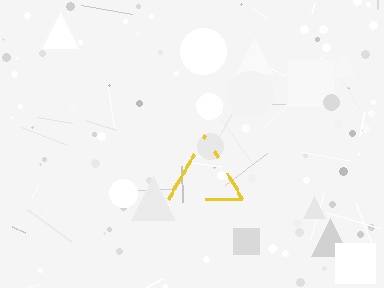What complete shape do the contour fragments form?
The contour fragments form a triangle.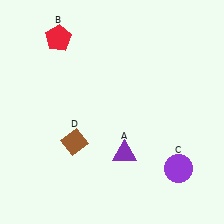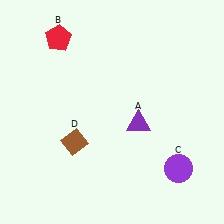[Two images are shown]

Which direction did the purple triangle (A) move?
The purple triangle (A) moved up.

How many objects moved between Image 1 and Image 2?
1 object moved between the two images.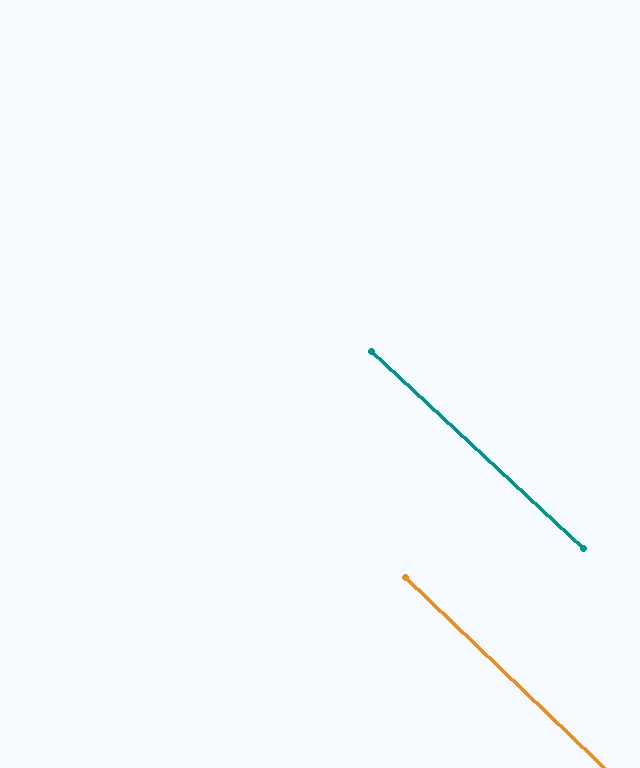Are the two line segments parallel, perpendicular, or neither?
Parallel — their directions differ by only 1.1°.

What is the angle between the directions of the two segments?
Approximately 1 degree.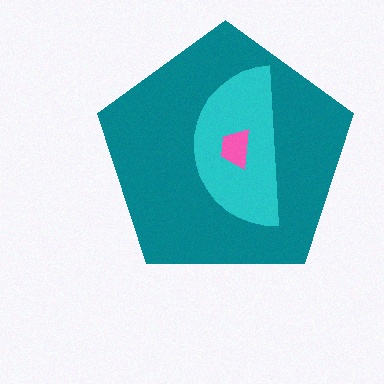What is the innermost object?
The pink trapezoid.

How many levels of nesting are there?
3.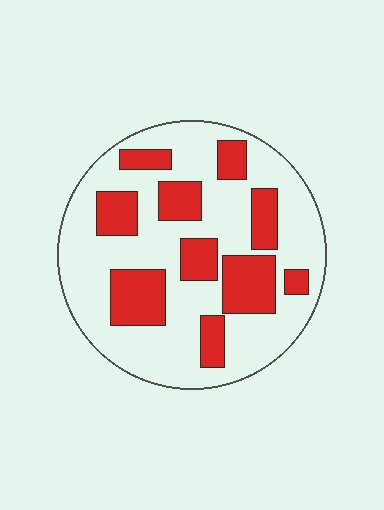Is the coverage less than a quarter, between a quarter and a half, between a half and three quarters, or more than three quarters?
Between a quarter and a half.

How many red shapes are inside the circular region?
10.